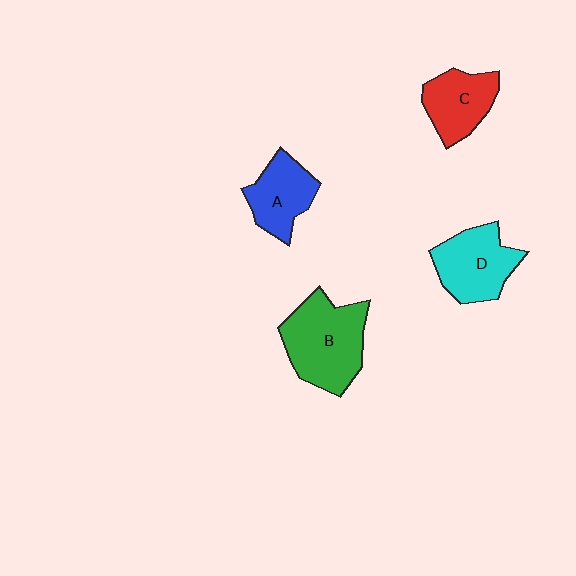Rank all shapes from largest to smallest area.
From largest to smallest: B (green), D (cyan), C (red), A (blue).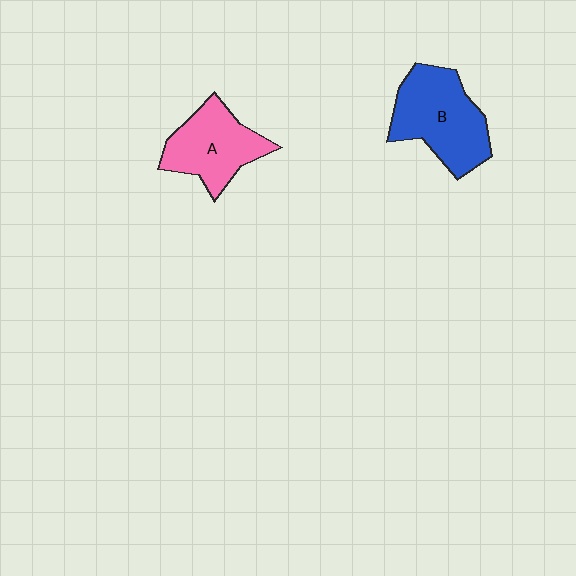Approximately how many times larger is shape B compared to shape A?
Approximately 1.2 times.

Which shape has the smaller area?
Shape A (pink).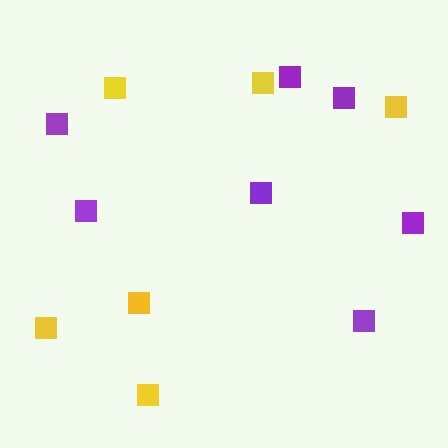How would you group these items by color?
There are 2 groups: one group of yellow squares (6) and one group of purple squares (7).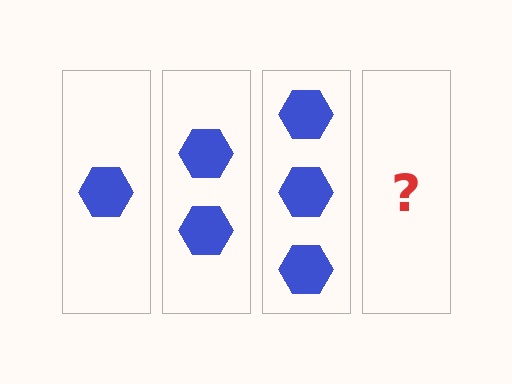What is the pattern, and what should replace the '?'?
The pattern is that each step adds one more hexagon. The '?' should be 4 hexagons.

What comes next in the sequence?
The next element should be 4 hexagons.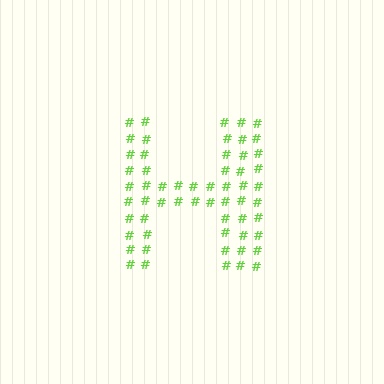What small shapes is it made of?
It is made of small hash symbols.